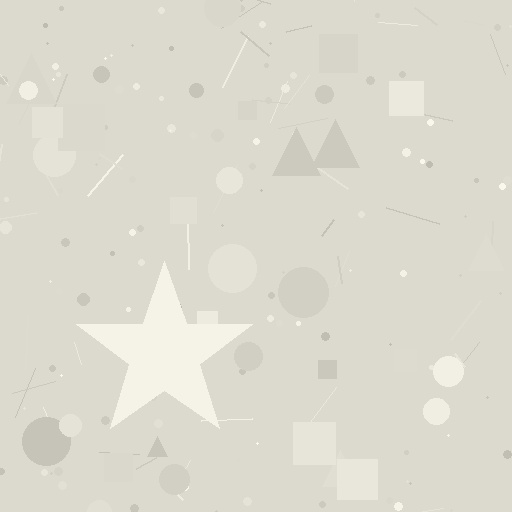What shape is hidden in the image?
A star is hidden in the image.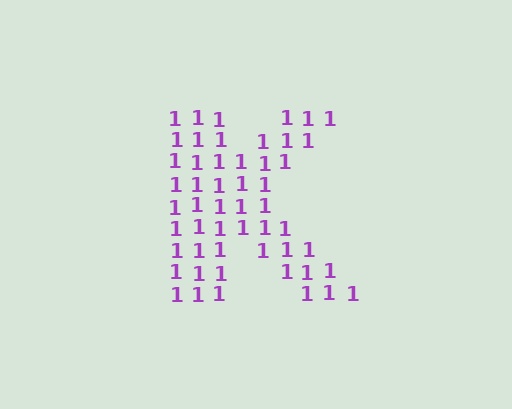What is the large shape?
The large shape is the letter K.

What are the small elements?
The small elements are digit 1's.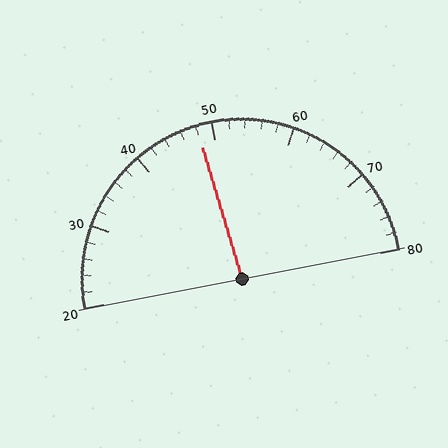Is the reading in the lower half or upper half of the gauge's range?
The reading is in the lower half of the range (20 to 80).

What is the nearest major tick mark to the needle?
The nearest major tick mark is 50.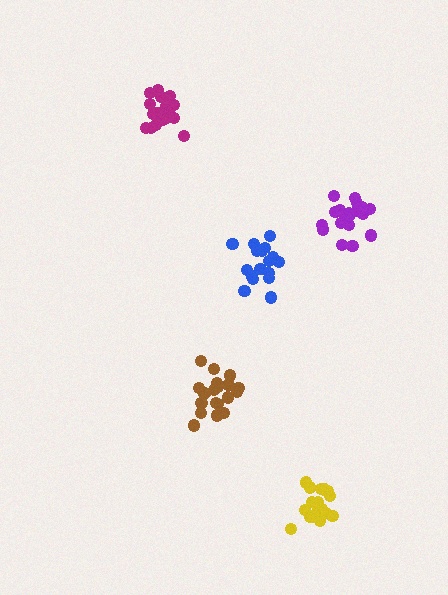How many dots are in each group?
Group 1: 17 dots, Group 2: 17 dots, Group 3: 20 dots, Group 4: 20 dots, Group 5: 17 dots (91 total).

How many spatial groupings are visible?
There are 5 spatial groupings.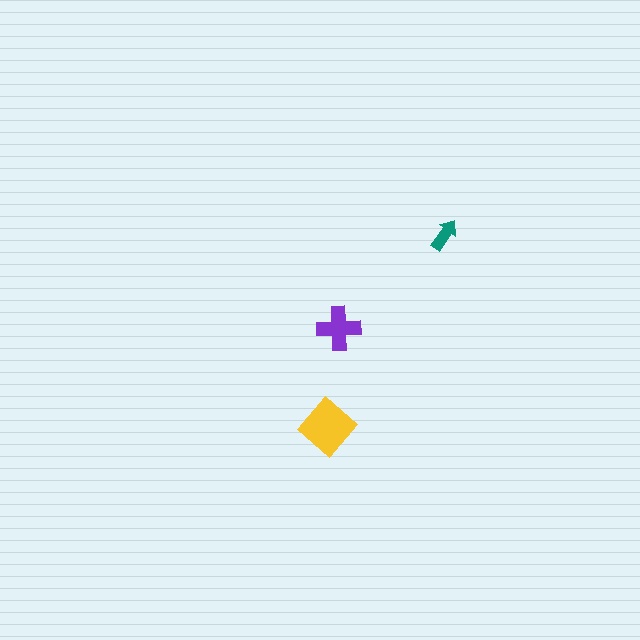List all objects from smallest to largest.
The teal arrow, the purple cross, the yellow diamond.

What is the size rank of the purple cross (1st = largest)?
2nd.